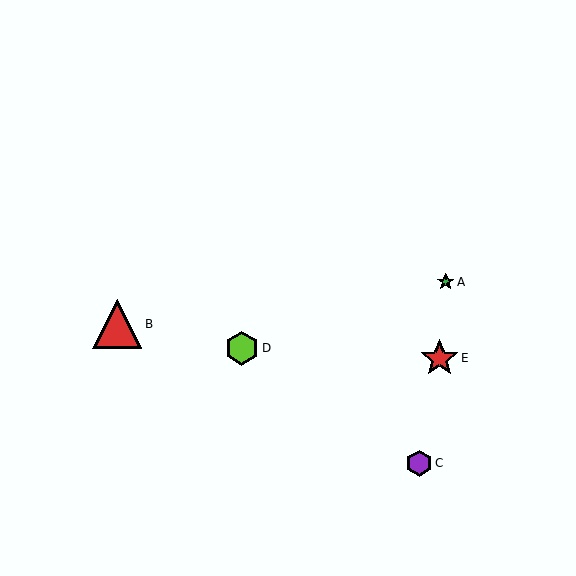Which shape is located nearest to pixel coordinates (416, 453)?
The purple hexagon (labeled C) at (419, 463) is nearest to that location.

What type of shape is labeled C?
Shape C is a purple hexagon.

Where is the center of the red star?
The center of the red star is at (440, 358).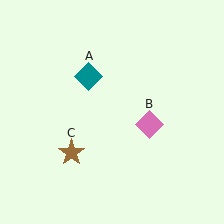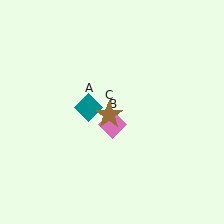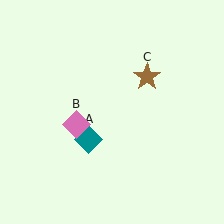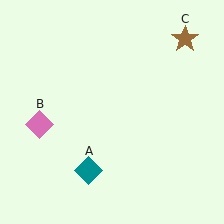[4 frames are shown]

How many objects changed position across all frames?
3 objects changed position: teal diamond (object A), pink diamond (object B), brown star (object C).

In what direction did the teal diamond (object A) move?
The teal diamond (object A) moved down.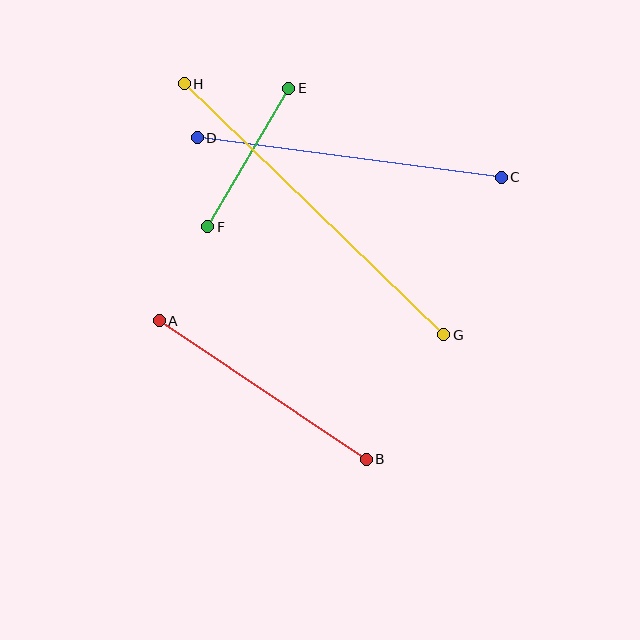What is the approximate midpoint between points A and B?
The midpoint is at approximately (263, 390) pixels.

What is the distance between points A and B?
The distance is approximately 249 pixels.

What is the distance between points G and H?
The distance is approximately 361 pixels.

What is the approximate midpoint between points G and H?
The midpoint is at approximately (314, 209) pixels.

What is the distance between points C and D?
The distance is approximately 306 pixels.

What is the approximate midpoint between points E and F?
The midpoint is at approximately (248, 157) pixels.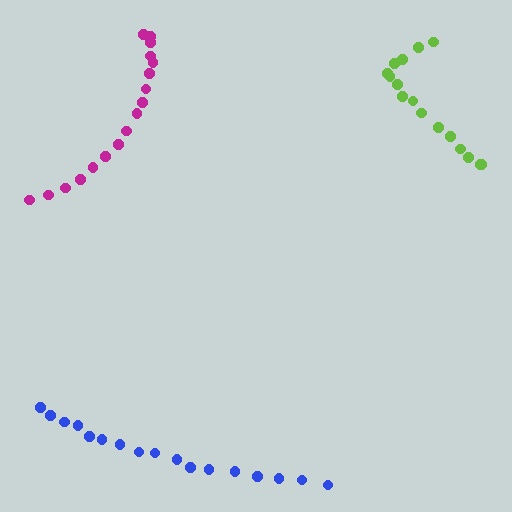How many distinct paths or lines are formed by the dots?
There are 3 distinct paths.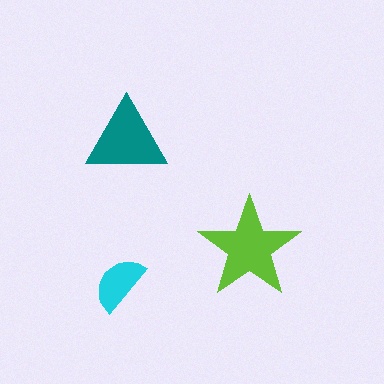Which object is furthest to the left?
The cyan semicircle is leftmost.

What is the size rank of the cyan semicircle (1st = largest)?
3rd.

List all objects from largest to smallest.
The lime star, the teal triangle, the cyan semicircle.